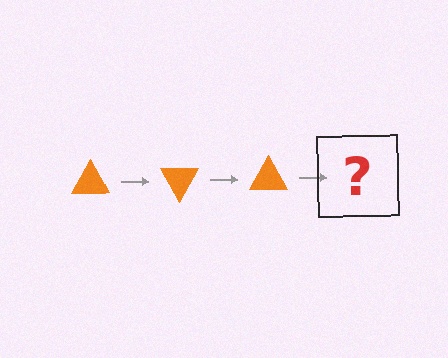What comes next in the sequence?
The next element should be an orange triangle rotated 180 degrees.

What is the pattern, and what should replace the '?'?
The pattern is that the triangle rotates 60 degrees each step. The '?' should be an orange triangle rotated 180 degrees.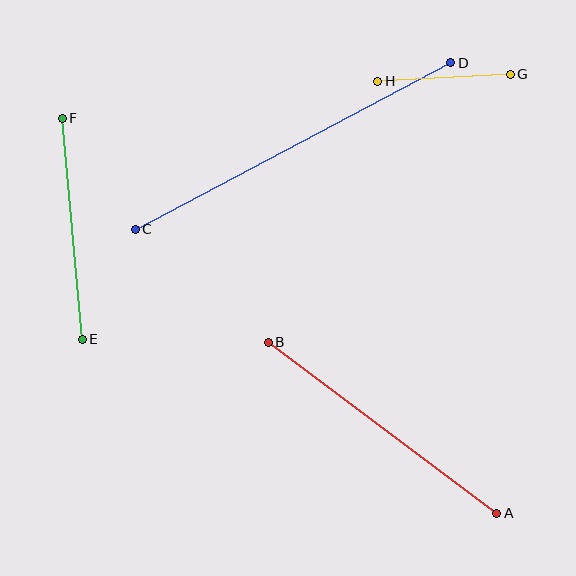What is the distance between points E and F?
The distance is approximately 222 pixels.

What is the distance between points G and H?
The distance is approximately 133 pixels.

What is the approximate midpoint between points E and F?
The midpoint is at approximately (72, 229) pixels.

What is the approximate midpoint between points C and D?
The midpoint is at approximately (293, 146) pixels.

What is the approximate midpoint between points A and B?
The midpoint is at approximately (383, 428) pixels.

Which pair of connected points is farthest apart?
Points C and D are farthest apart.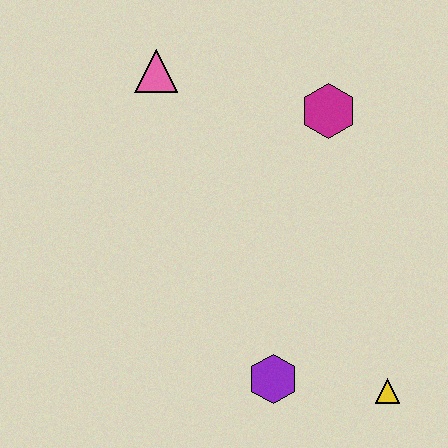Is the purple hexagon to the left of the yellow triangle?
Yes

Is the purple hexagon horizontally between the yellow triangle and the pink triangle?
Yes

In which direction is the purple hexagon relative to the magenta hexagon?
The purple hexagon is below the magenta hexagon.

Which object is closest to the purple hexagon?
The yellow triangle is closest to the purple hexagon.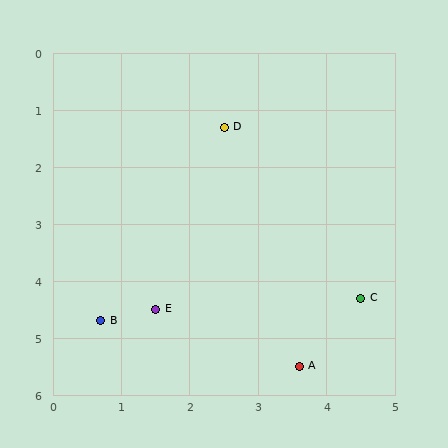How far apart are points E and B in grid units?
Points E and B are about 0.8 grid units apart.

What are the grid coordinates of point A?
Point A is at approximately (3.6, 5.5).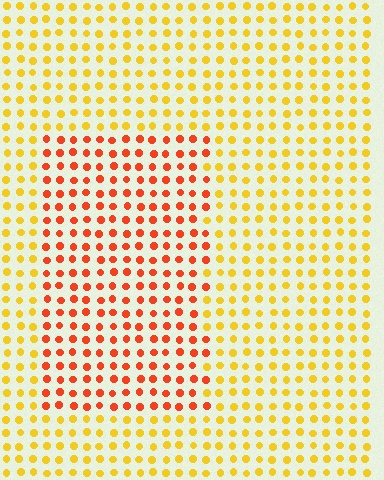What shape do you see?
I see a rectangle.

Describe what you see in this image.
The image is filled with small yellow elements in a uniform arrangement. A rectangle-shaped region is visible where the elements are tinted to a slightly different hue, forming a subtle color boundary.